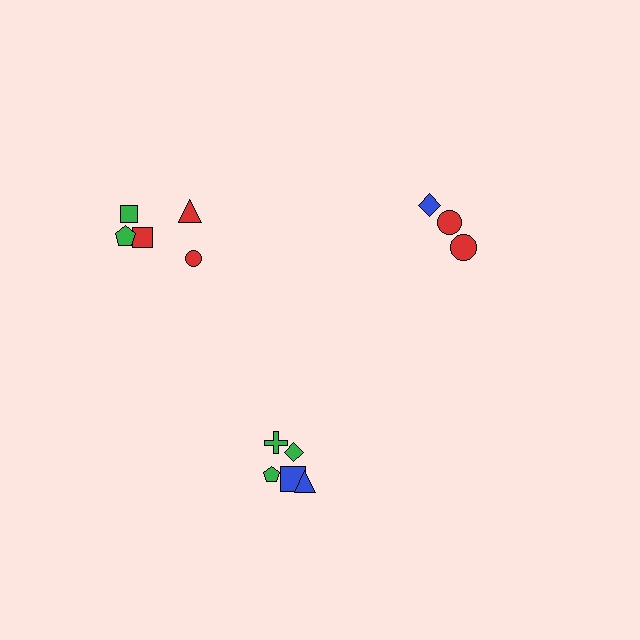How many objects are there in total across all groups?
There are 13 objects.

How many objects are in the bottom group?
There are 5 objects.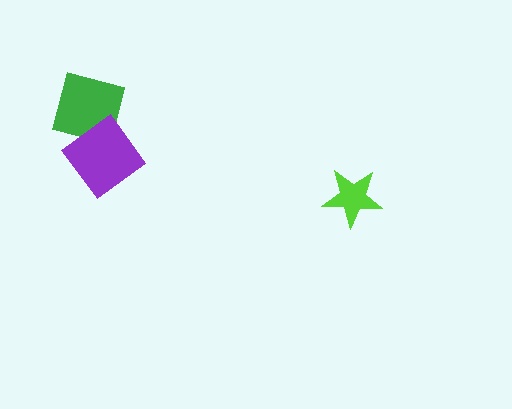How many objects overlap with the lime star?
0 objects overlap with the lime star.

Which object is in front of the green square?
The purple diamond is in front of the green square.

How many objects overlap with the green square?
1 object overlaps with the green square.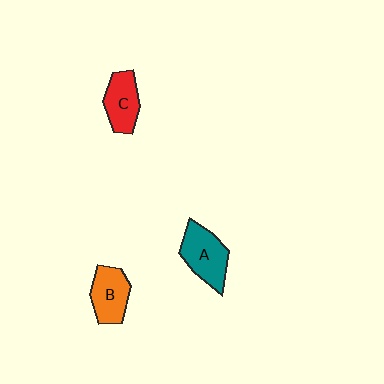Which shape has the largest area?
Shape A (teal).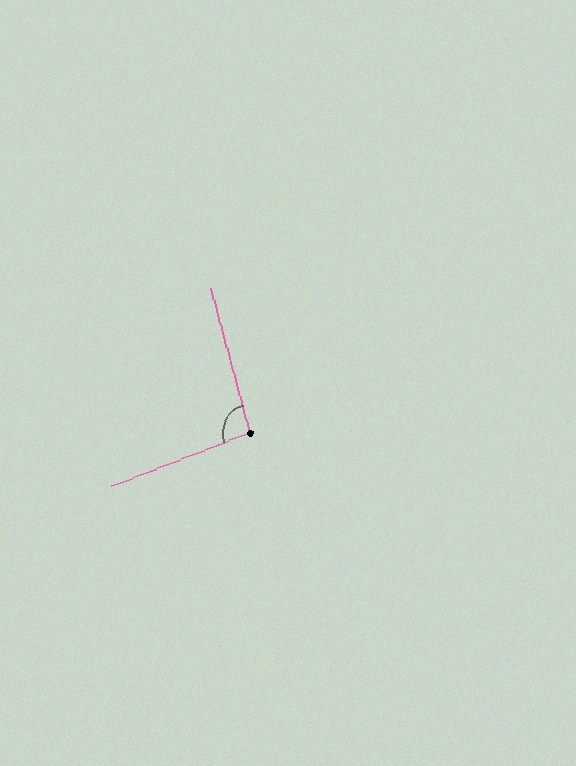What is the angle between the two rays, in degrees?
Approximately 96 degrees.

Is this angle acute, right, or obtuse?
It is obtuse.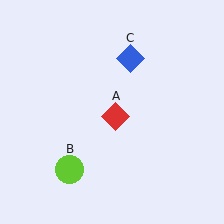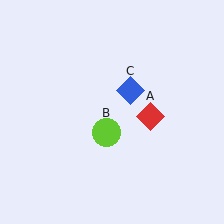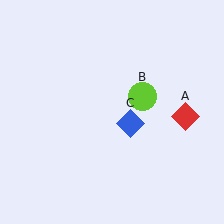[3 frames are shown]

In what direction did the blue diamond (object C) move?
The blue diamond (object C) moved down.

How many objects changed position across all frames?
3 objects changed position: red diamond (object A), lime circle (object B), blue diamond (object C).